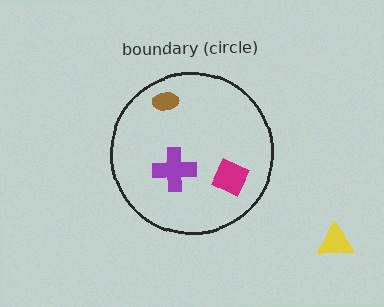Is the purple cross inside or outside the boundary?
Inside.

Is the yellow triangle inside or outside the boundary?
Outside.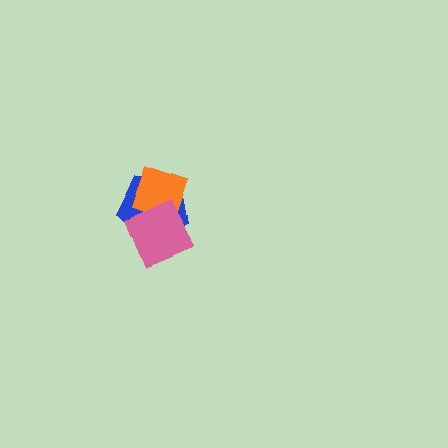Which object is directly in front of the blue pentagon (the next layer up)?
The orange diamond is directly in front of the blue pentagon.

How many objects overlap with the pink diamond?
2 objects overlap with the pink diamond.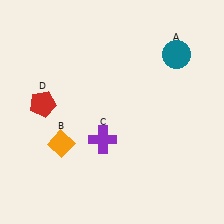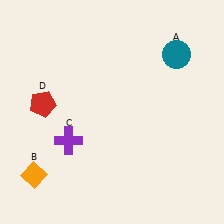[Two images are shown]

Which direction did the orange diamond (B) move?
The orange diamond (B) moved down.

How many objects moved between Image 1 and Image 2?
2 objects moved between the two images.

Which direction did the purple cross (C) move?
The purple cross (C) moved left.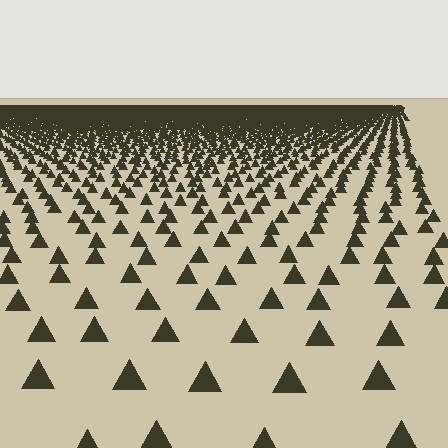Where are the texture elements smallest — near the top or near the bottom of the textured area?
Near the top.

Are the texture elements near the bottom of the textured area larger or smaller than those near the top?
Larger. Near the bottom, elements are closer to the viewer and appear at a bigger on-screen size.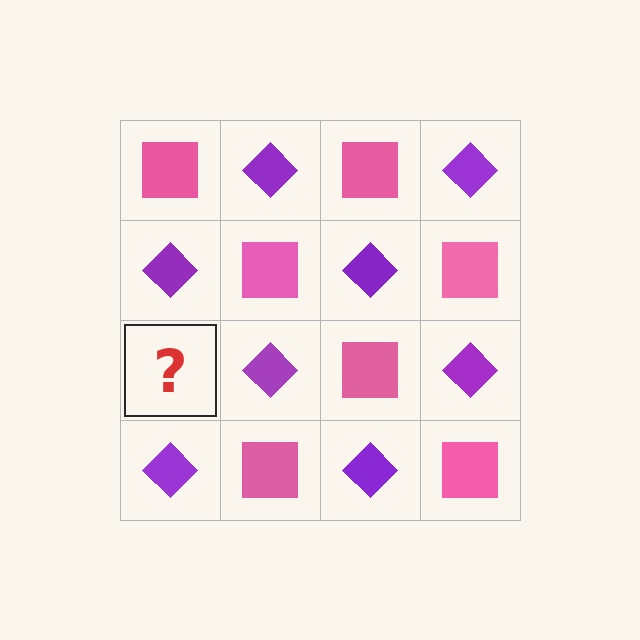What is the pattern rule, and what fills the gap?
The rule is that it alternates pink square and purple diamond in a checkerboard pattern. The gap should be filled with a pink square.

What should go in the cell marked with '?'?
The missing cell should contain a pink square.